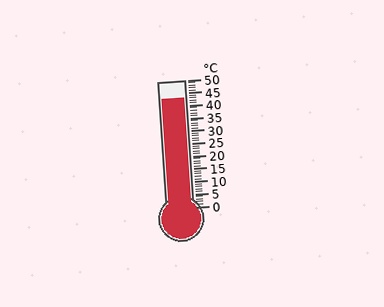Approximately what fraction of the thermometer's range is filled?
The thermometer is filled to approximately 85% of its range.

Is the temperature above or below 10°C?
The temperature is above 10°C.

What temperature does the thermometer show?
The thermometer shows approximately 43°C.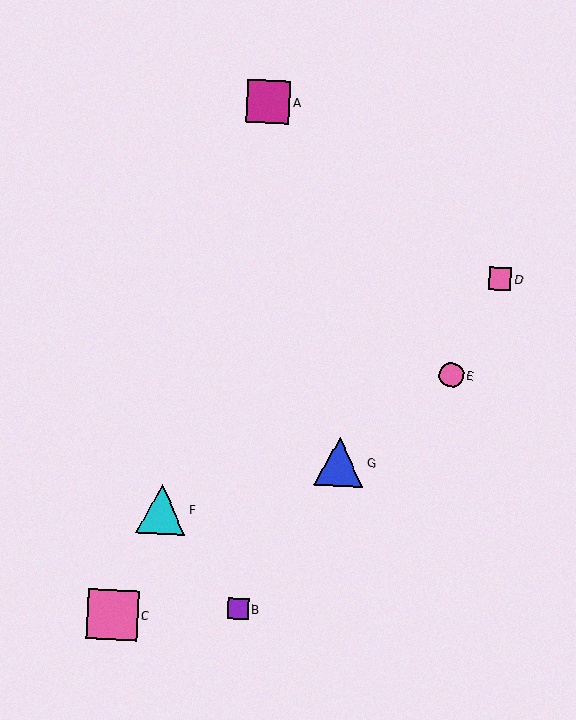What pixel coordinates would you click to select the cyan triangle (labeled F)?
Click at (161, 509) to select the cyan triangle F.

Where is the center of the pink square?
The center of the pink square is at (500, 279).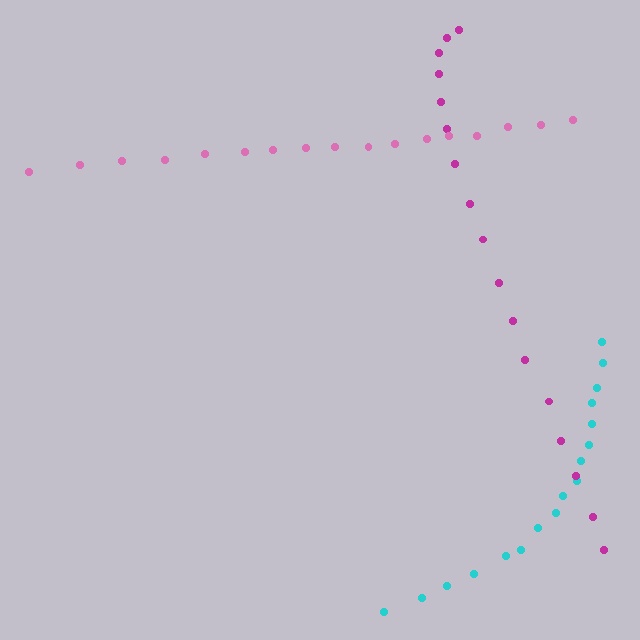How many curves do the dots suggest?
There are 3 distinct paths.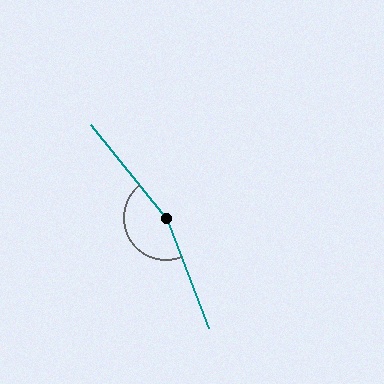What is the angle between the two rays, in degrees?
Approximately 162 degrees.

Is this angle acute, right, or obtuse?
It is obtuse.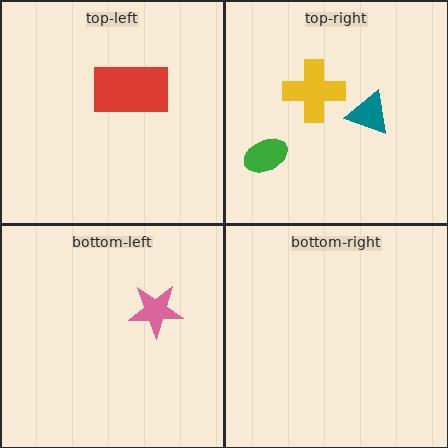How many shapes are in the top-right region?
3.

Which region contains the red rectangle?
The top-left region.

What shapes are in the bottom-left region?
The pink star.